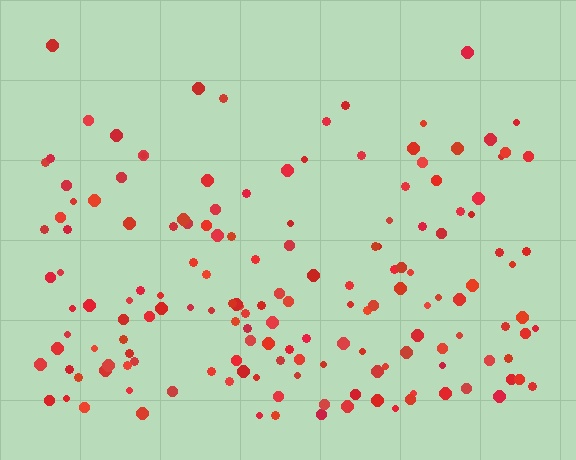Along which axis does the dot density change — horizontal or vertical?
Vertical.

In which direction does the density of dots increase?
From top to bottom, with the bottom side densest.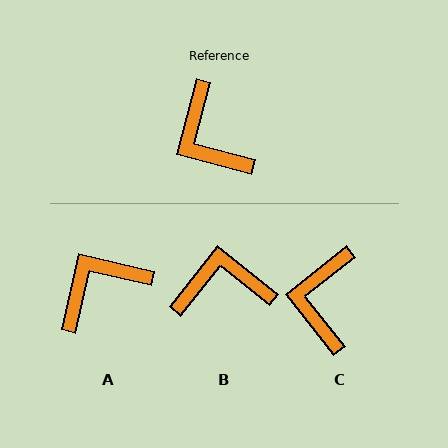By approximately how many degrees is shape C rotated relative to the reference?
Approximately 37 degrees clockwise.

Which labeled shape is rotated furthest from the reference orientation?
B, about 114 degrees away.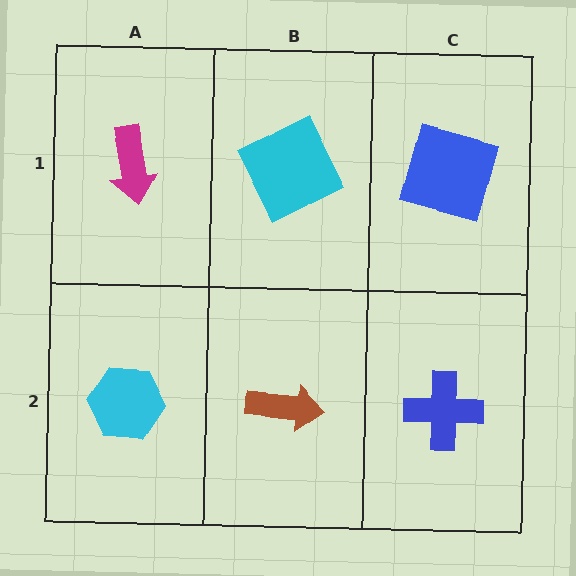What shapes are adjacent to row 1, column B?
A brown arrow (row 2, column B), a magenta arrow (row 1, column A), a blue square (row 1, column C).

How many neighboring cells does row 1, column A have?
2.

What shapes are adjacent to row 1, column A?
A cyan hexagon (row 2, column A), a cyan square (row 1, column B).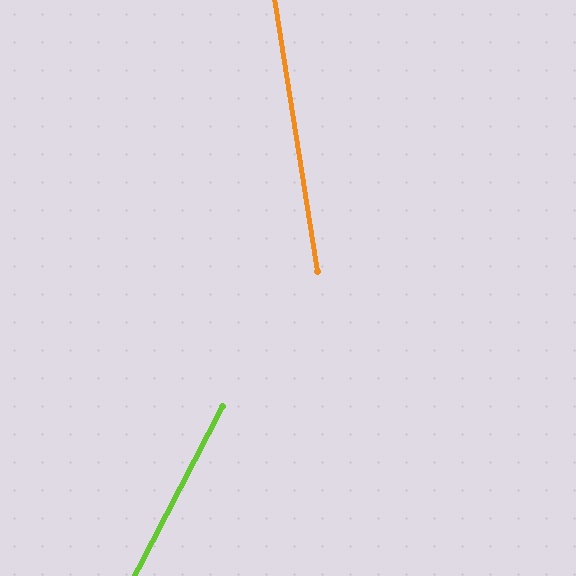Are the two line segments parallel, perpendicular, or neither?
Neither parallel nor perpendicular — they differ by about 36°.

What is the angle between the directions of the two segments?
Approximately 36 degrees.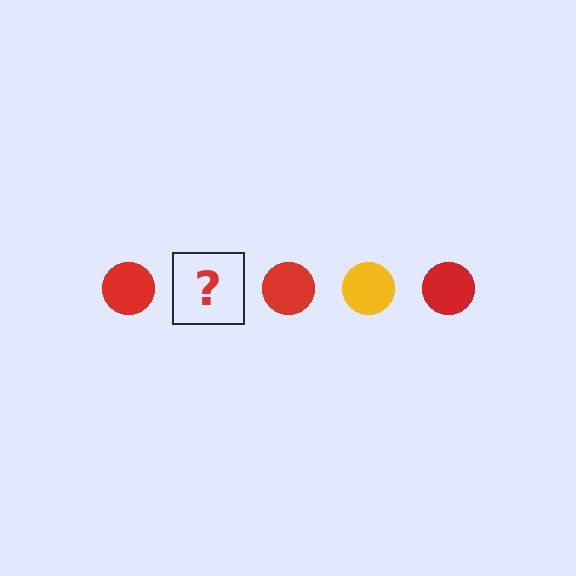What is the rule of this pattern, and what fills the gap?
The rule is that the pattern cycles through red, yellow circles. The gap should be filled with a yellow circle.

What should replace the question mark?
The question mark should be replaced with a yellow circle.